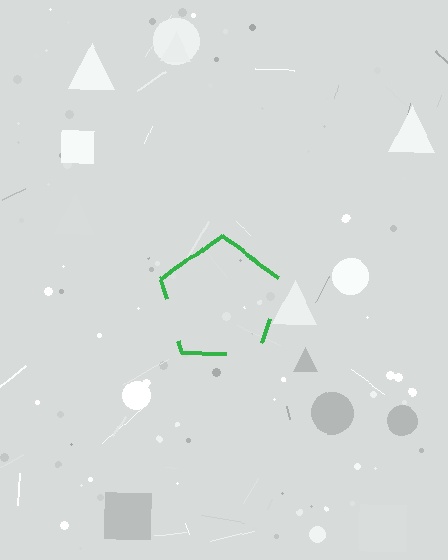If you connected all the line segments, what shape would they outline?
They would outline a pentagon.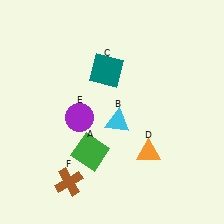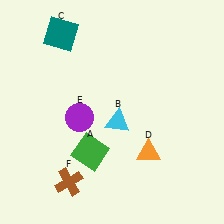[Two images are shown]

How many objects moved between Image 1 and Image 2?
1 object moved between the two images.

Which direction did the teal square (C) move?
The teal square (C) moved left.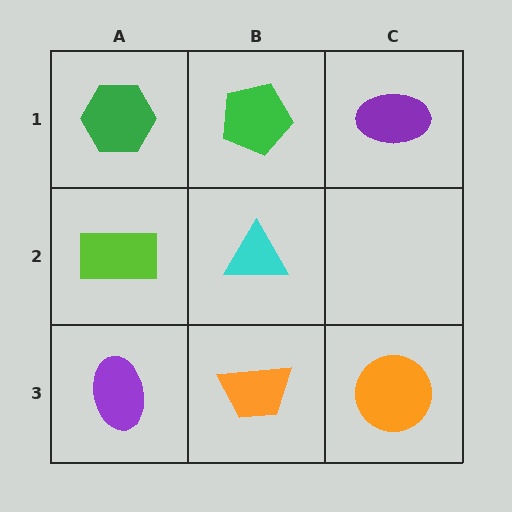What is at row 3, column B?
An orange trapezoid.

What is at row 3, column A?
A purple ellipse.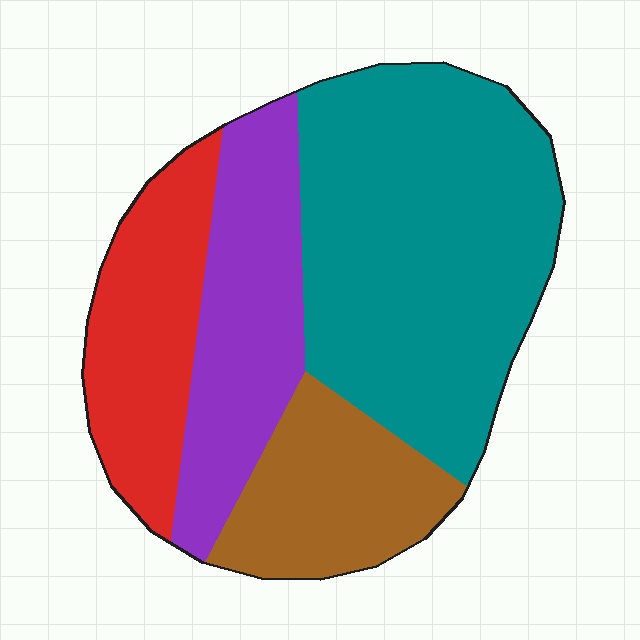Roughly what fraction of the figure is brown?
Brown covers roughly 15% of the figure.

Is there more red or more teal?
Teal.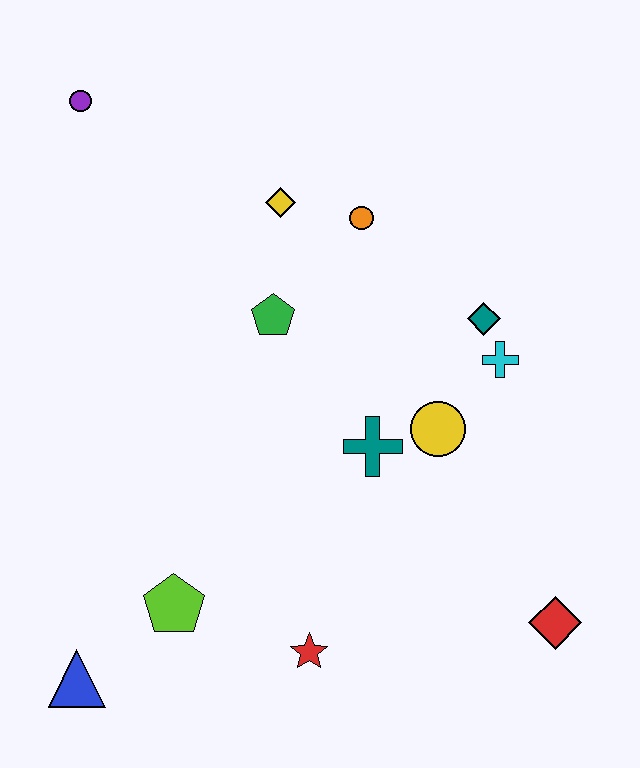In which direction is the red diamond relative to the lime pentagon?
The red diamond is to the right of the lime pentagon.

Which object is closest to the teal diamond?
The cyan cross is closest to the teal diamond.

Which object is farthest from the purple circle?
The red diamond is farthest from the purple circle.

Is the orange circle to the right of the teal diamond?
No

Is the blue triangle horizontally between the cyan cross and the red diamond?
No